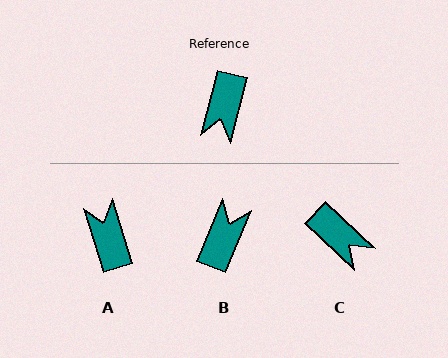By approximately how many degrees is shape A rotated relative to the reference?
Approximately 148 degrees clockwise.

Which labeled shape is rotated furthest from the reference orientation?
B, about 172 degrees away.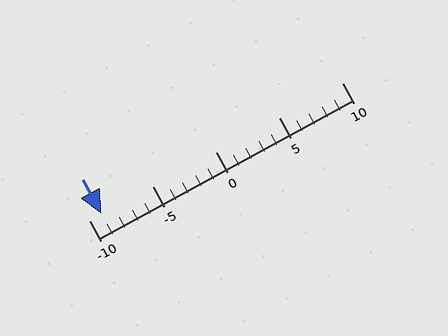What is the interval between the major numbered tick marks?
The major tick marks are spaced 5 units apart.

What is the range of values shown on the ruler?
The ruler shows values from -10 to 10.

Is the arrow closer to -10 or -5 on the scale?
The arrow is closer to -10.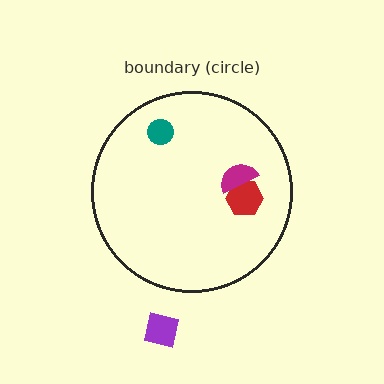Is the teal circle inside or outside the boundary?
Inside.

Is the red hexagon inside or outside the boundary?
Inside.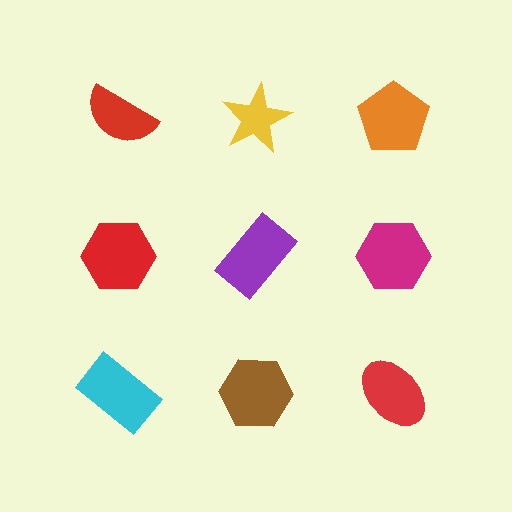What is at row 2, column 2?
A purple rectangle.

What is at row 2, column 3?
A magenta hexagon.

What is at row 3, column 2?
A brown hexagon.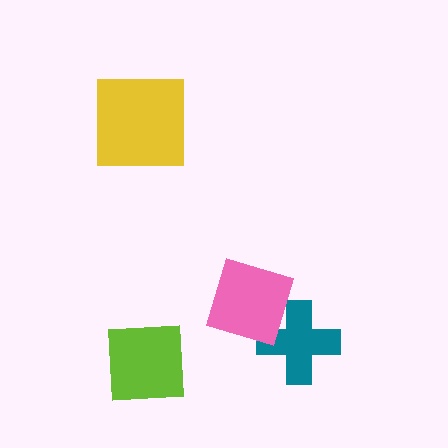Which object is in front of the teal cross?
The pink diamond is in front of the teal cross.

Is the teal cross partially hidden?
Yes, it is partially covered by another shape.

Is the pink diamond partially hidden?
No, no other shape covers it.